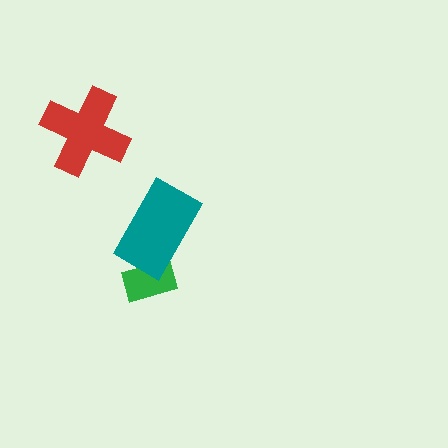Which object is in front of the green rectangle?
The teal rectangle is in front of the green rectangle.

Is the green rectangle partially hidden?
Yes, it is partially covered by another shape.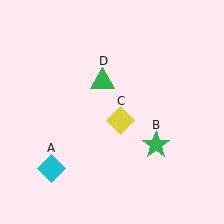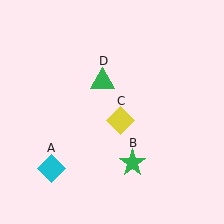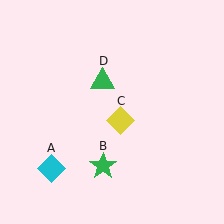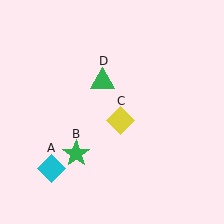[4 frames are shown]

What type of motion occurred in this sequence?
The green star (object B) rotated clockwise around the center of the scene.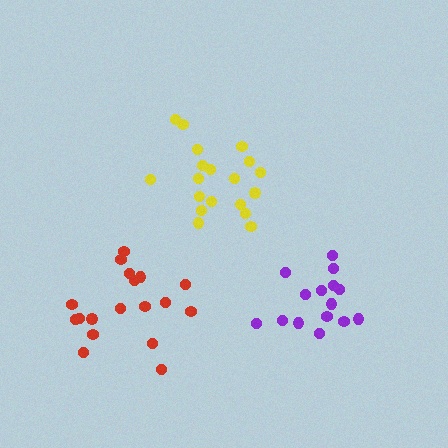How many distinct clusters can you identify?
There are 3 distinct clusters.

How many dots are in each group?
Group 1: 15 dots, Group 2: 19 dots, Group 3: 18 dots (52 total).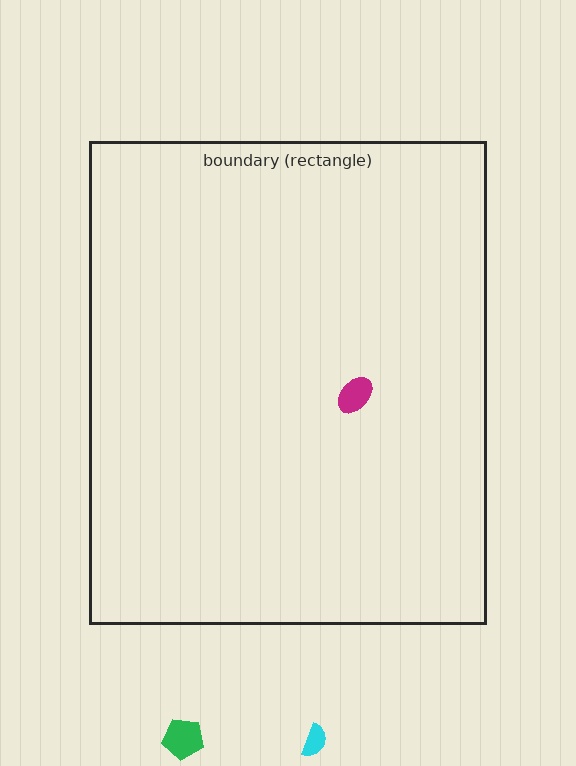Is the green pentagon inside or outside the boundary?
Outside.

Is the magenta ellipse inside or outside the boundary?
Inside.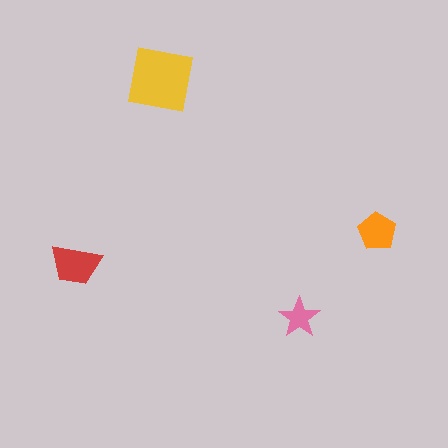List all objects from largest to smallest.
The yellow square, the red trapezoid, the orange pentagon, the pink star.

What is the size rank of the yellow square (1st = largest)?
1st.